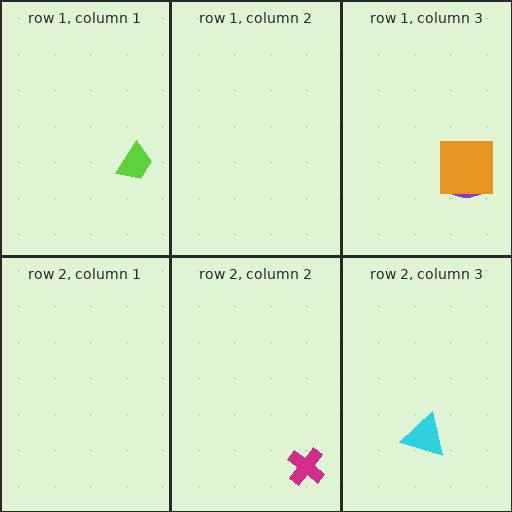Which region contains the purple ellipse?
The row 1, column 3 region.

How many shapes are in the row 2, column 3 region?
1.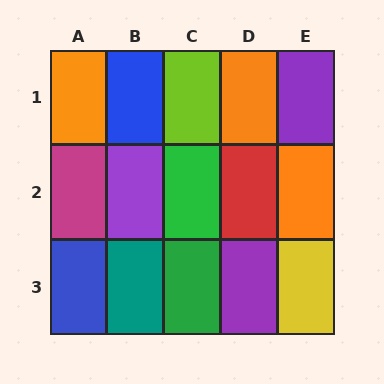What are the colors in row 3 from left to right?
Blue, teal, green, purple, yellow.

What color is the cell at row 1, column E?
Purple.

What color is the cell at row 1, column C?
Lime.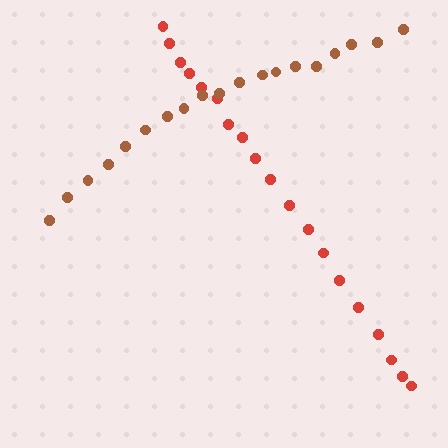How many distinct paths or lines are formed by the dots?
There are 2 distinct paths.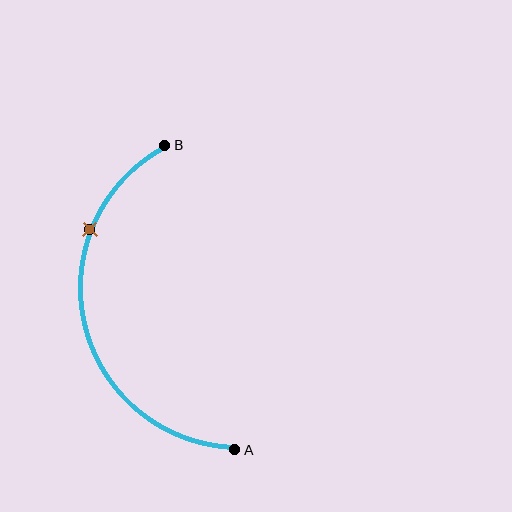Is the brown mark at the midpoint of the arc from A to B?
No. The brown mark lies on the arc but is closer to endpoint B. The arc midpoint would be at the point on the curve equidistant along the arc from both A and B.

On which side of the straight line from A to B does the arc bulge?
The arc bulges to the left of the straight line connecting A and B.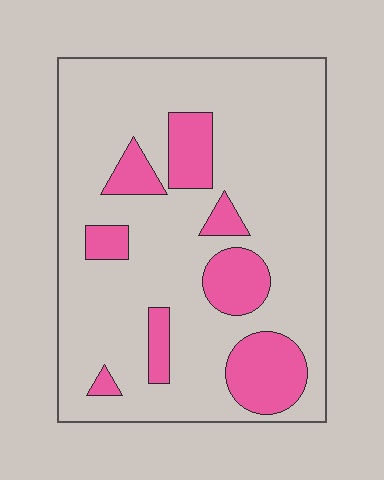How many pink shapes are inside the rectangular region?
8.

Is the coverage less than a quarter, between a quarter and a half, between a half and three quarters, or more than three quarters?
Less than a quarter.